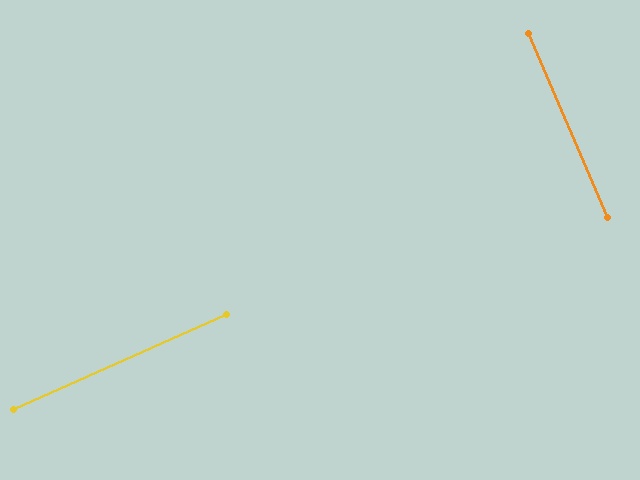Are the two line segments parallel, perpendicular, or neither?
Perpendicular — they meet at approximately 89°.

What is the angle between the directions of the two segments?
Approximately 89 degrees.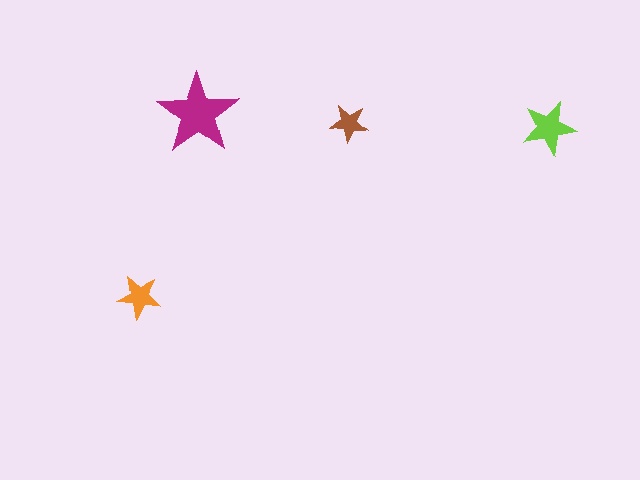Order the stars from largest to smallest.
the magenta one, the lime one, the orange one, the brown one.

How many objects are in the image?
There are 4 objects in the image.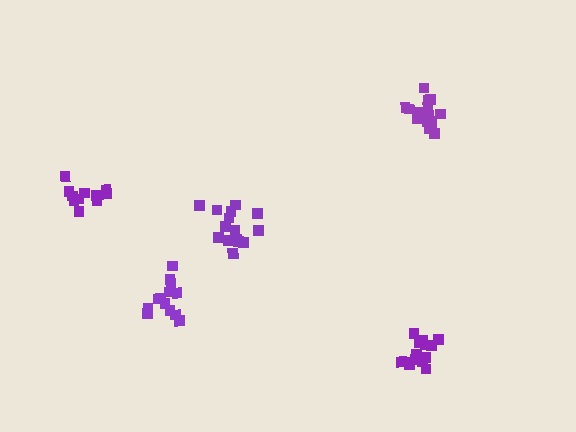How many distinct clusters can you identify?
There are 5 distinct clusters.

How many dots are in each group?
Group 1: 13 dots, Group 2: 17 dots, Group 3: 11 dots, Group 4: 16 dots, Group 5: 14 dots (71 total).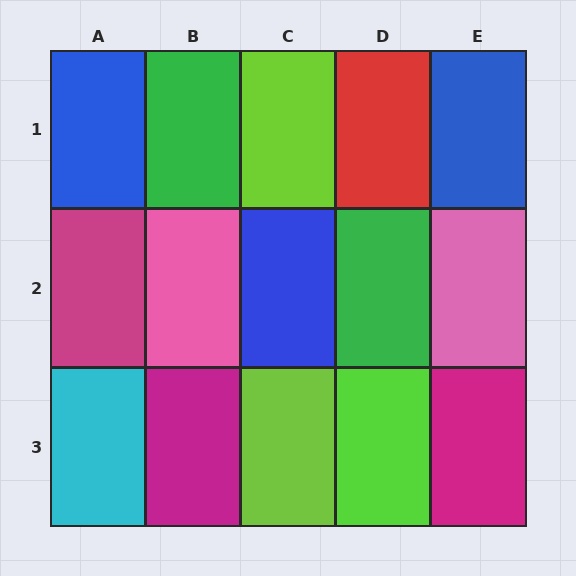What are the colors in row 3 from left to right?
Cyan, magenta, lime, lime, magenta.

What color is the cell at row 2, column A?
Magenta.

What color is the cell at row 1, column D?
Red.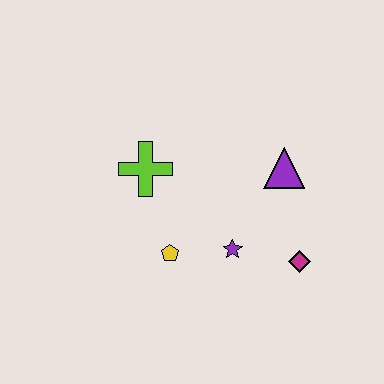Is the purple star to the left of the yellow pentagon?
No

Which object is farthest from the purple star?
The lime cross is farthest from the purple star.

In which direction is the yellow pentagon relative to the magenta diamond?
The yellow pentagon is to the left of the magenta diamond.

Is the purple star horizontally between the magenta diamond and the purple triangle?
No